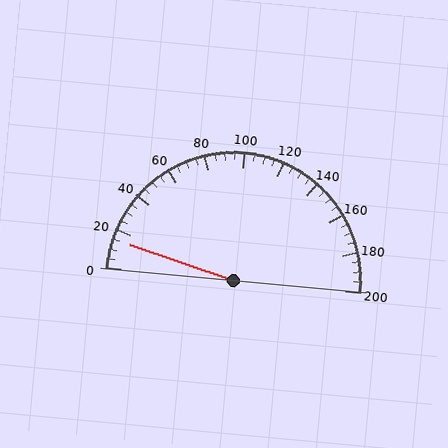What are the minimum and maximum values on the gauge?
The gauge ranges from 0 to 200.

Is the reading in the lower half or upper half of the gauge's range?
The reading is in the lower half of the range (0 to 200).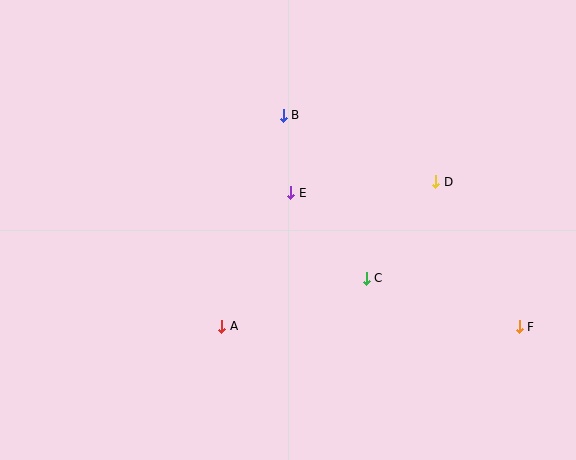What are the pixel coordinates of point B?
Point B is at (283, 115).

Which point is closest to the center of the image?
Point E at (291, 193) is closest to the center.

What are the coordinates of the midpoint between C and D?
The midpoint between C and D is at (401, 230).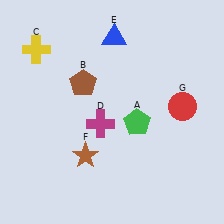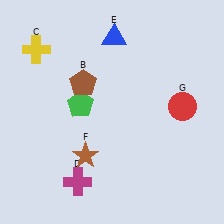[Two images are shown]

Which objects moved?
The objects that moved are: the green pentagon (A), the magenta cross (D).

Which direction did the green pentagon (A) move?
The green pentagon (A) moved left.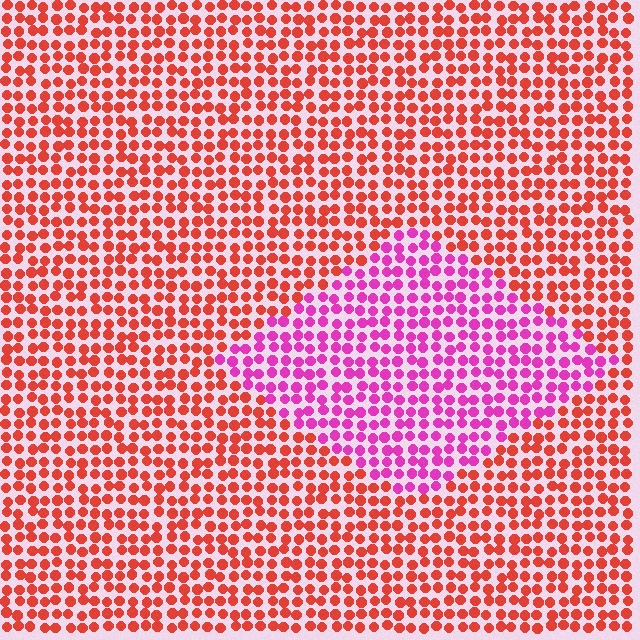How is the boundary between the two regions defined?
The boundary is defined purely by a slight shift in hue (about 50 degrees). Spacing, size, and orientation are identical on both sides.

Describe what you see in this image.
The image is filled with small red elements in a uniform arrangement. A diamond-shaped region is visible where the elements are tinted to a slightly different hue, forming a subtle color boundary.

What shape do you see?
I see a diamond.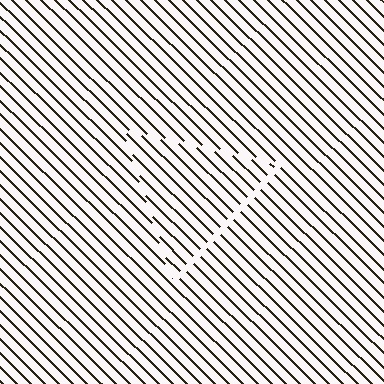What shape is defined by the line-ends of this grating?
An illusory triangle. The interior of the shape contains the same grating, shifted by half a period — the contour is defined by the phase discontinuity where line-ends from the inner and outer gratings abut.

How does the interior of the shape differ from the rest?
The interior of the shape contains the same grating, shifted by half a period — the contour is defined by the phase discontinuity where line-ends from the inner and outer gratings abut.